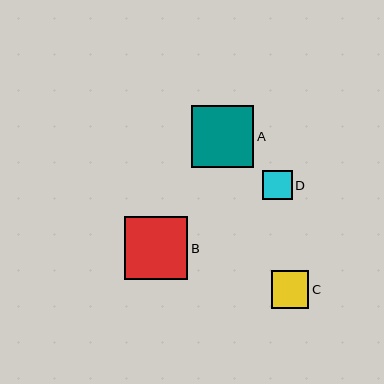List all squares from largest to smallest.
From largest to smallest: B, A, C, D.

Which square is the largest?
Square B is the largest with a size of approximately 63 pixels.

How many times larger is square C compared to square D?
Square C is approximately 1.3 times the size of square D.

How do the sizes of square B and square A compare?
Square B and square A are approximately the same size.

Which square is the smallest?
Square D is the smallest with a size of approximately 30 pixels.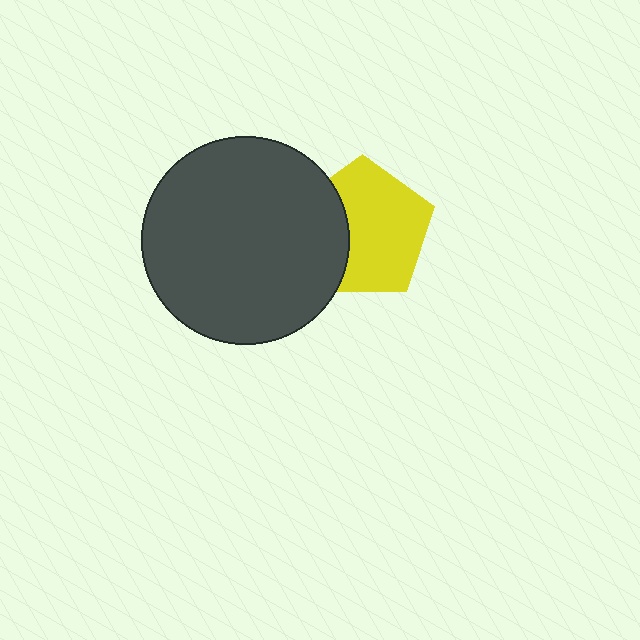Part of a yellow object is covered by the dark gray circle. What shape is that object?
It is a pentagon.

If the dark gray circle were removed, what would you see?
You would see the complete yellow pentagon.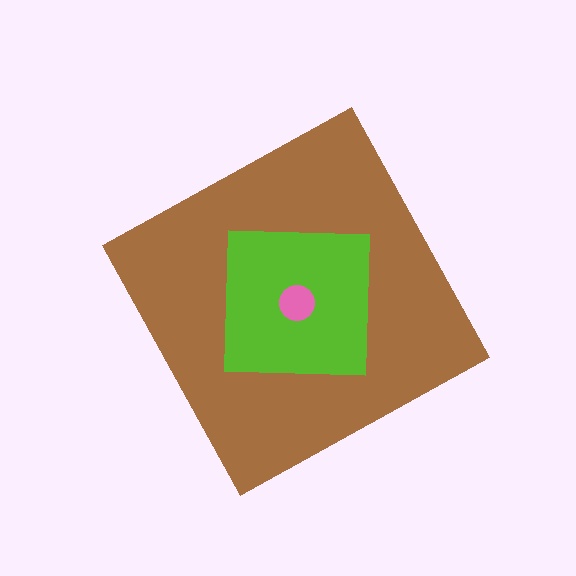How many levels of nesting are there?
3.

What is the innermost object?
The pink circle.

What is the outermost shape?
The brown diamond.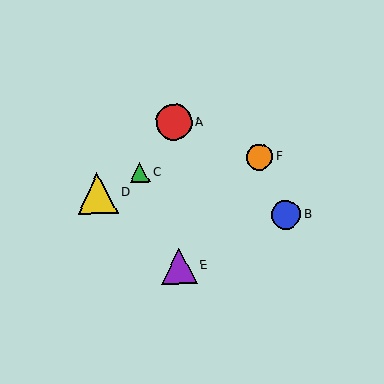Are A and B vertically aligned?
No, A is at x≈174 and B is at x≈286.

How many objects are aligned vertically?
2 objects (A, E) are aligned vertically.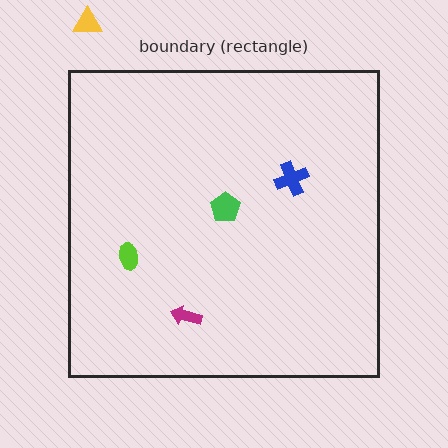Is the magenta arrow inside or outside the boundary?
Inside.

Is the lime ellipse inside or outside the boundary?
Inside.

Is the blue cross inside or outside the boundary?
Inside.